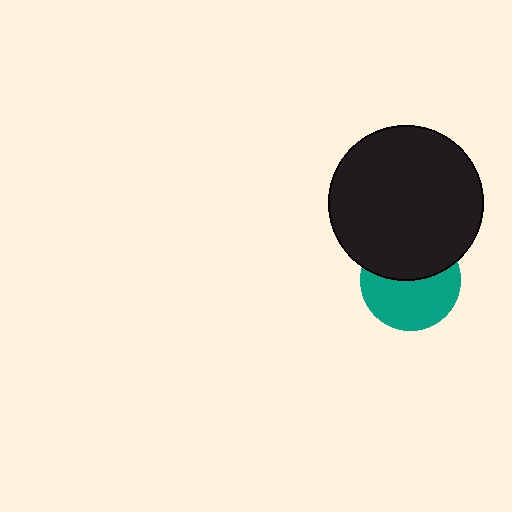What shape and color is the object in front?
The object in front is a black circle.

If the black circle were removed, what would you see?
You would see the complete teal circle.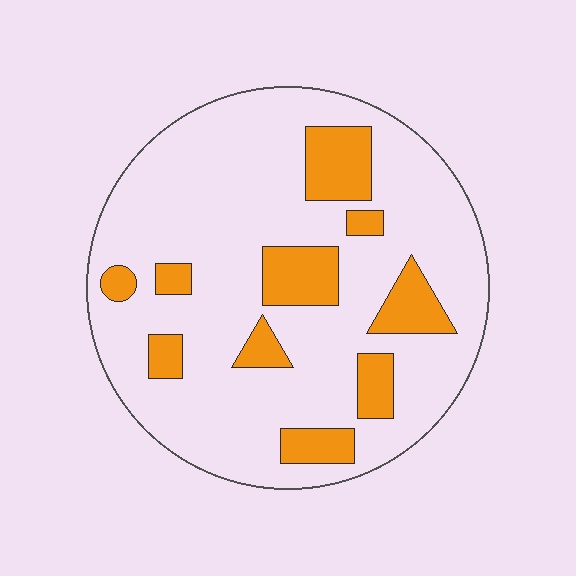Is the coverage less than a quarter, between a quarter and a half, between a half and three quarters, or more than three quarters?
Less than a quarter.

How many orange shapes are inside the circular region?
10.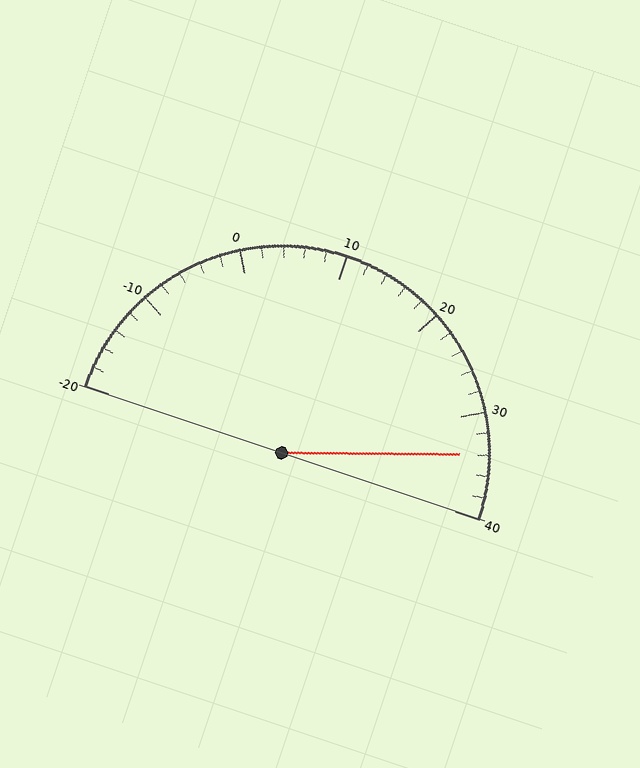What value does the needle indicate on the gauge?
The needle indicates approximately 34.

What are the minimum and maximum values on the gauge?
The gauge ranges from -20 to 40.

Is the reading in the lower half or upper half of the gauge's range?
The reading is in the upper half of the range (-20 to 40).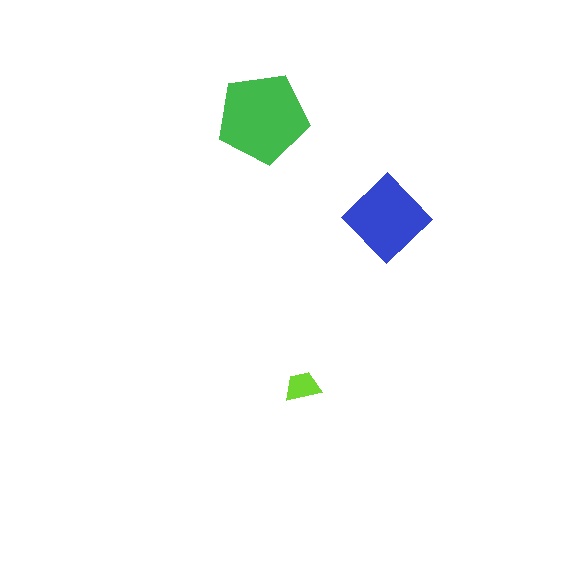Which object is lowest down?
The lime trapezoid is bottommost.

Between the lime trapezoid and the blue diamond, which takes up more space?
The blue diamond.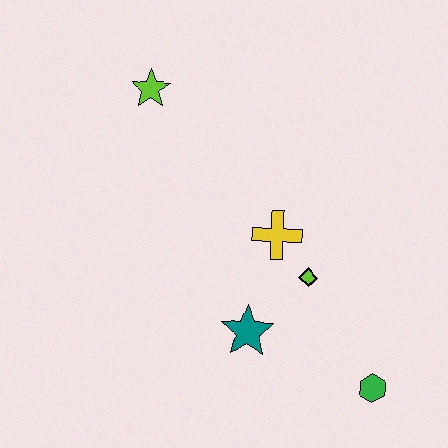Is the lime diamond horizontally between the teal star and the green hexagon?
Yes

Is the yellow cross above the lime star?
No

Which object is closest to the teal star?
The lime diamond is closest to the teal star.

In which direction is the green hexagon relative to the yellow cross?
The green hexagon is below the yellow cross.